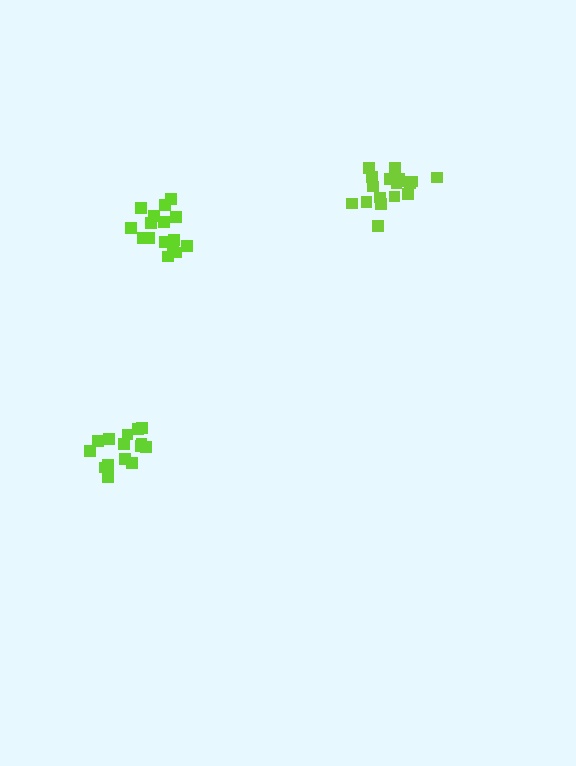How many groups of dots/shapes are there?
There are 3 groups.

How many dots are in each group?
Group 1: 17 dots, Group 2: 15 dots, Group 3: 19 dots (51 total).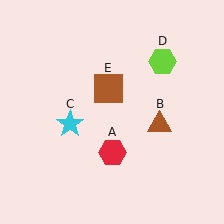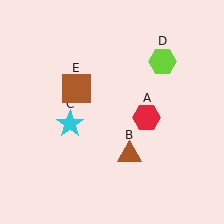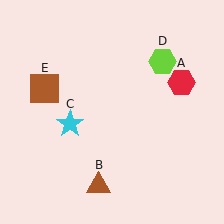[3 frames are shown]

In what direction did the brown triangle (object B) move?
The brown triangle (object B) moved down and to the left.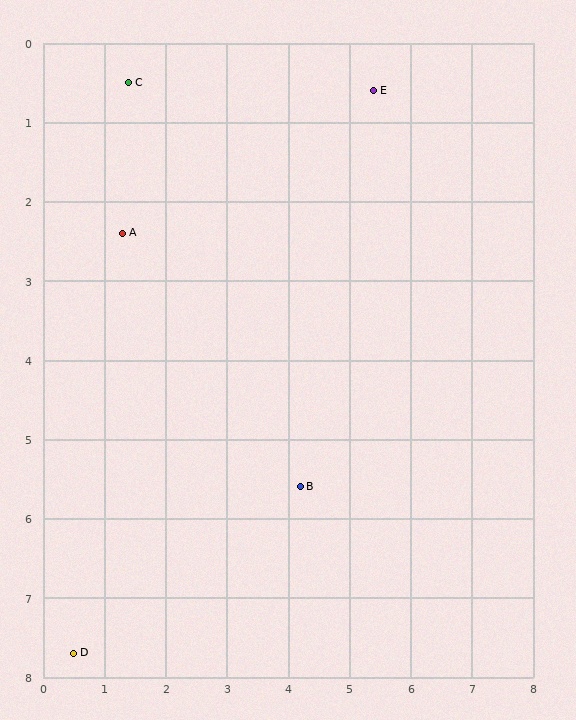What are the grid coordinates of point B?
Point B is at approximately (4.2, 5.6).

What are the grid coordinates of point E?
Point E is at approximately (5.4, 0.6).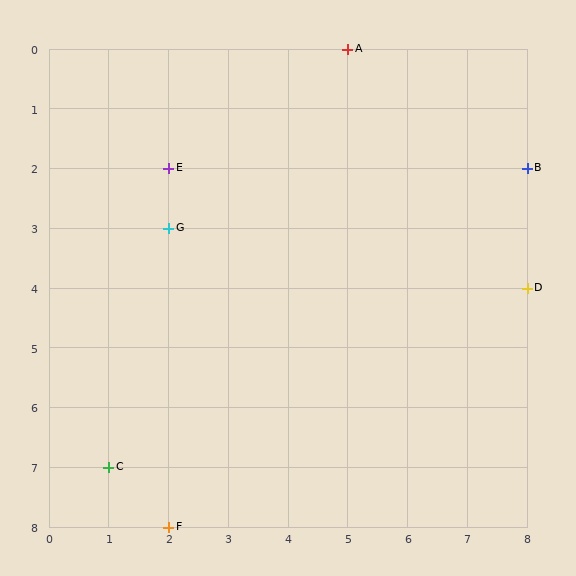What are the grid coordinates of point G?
Point G is at grid coordinates (2, 3).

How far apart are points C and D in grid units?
Points C and D are 7 columns and 3 rows apart (about 7.6 grid units diagonally).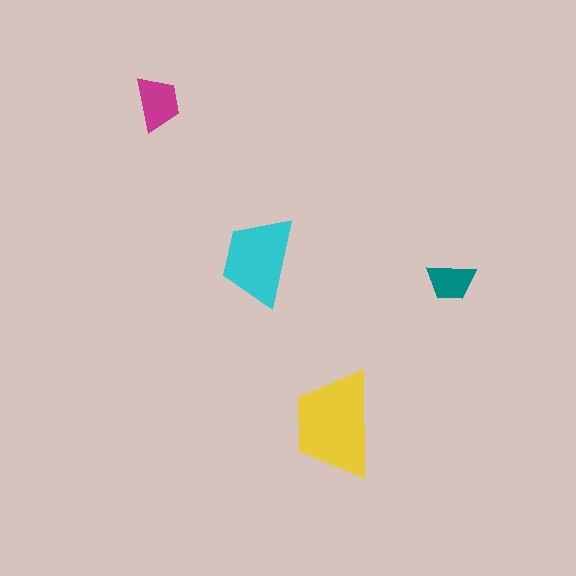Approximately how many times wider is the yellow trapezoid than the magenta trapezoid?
About 2 times wider.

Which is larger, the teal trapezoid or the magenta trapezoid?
The magenta one.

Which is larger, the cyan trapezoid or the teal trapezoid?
The cyan one.